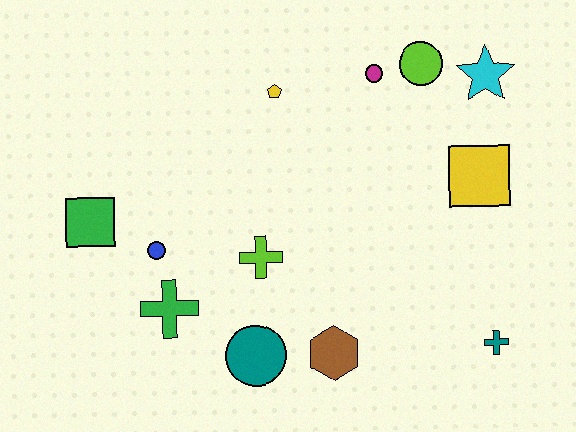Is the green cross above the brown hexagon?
Yes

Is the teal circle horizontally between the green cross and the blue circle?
No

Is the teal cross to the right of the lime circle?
Yes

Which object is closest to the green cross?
The blue circle is closest to the green cross.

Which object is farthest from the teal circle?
The cyan star is farthest from the teal circle.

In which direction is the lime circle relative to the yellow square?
The lime circle is above the yellow square.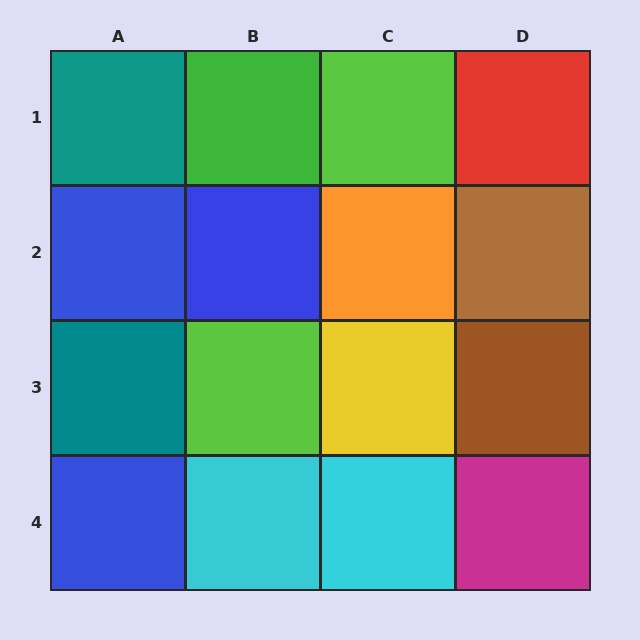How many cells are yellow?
1 cell is yellow.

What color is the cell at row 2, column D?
Brown.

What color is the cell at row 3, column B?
Lime.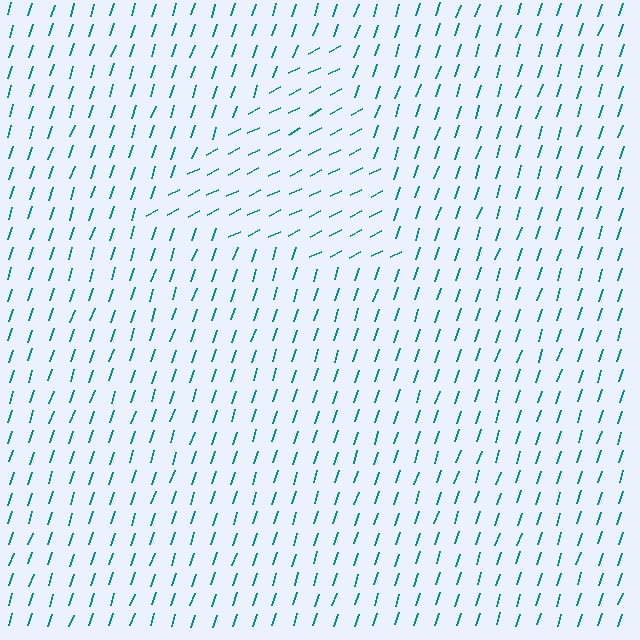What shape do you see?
I see a triangle.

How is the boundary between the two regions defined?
The boundary is defined purely by a change in line orientation (approximately 45 degrees difference). All lines are the same color and thickness.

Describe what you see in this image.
The image is filled with small teal line segments. A triangle region in the image has lines oriented differently from the surrounding lines, creating a visible texture boundary.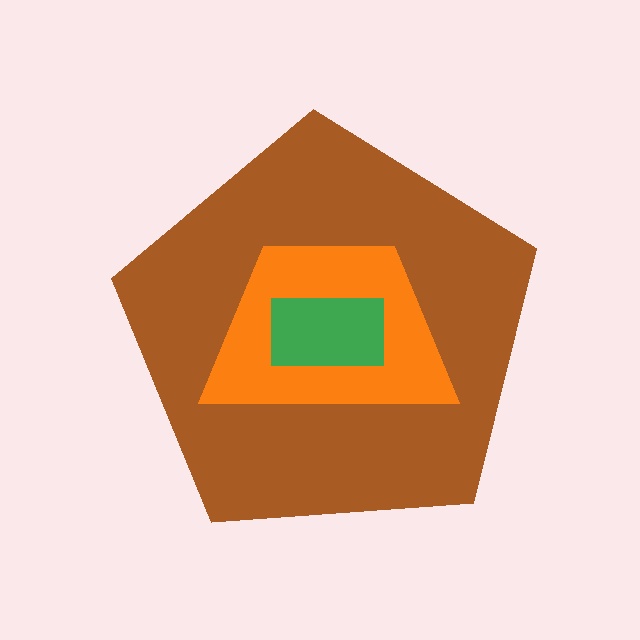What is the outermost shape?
The brown pentagon.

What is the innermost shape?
The green rectangle.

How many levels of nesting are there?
3.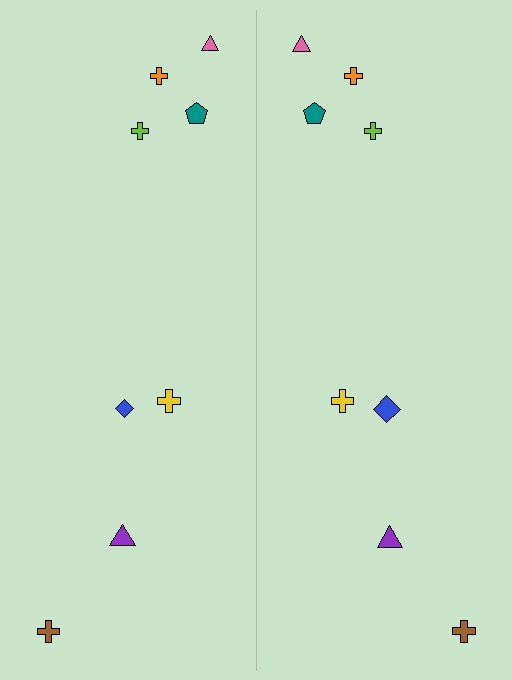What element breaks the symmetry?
The blue diamond on the right side has a different size than its mirror counterpart.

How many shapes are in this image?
There are 16 shapes in this image.